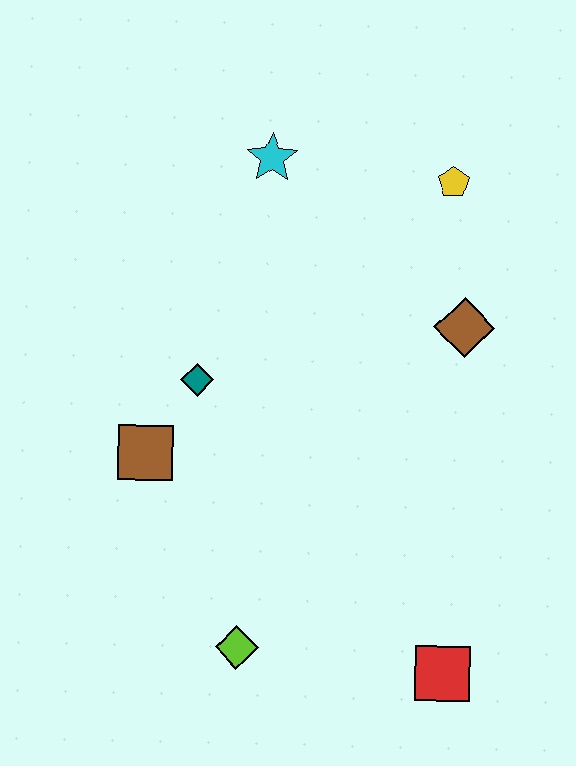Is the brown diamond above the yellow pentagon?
No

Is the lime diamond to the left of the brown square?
No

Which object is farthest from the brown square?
The yellow pentagon is farthest from the brown square.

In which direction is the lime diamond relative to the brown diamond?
The lime diamond is below the brown diamond.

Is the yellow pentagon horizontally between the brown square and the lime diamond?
No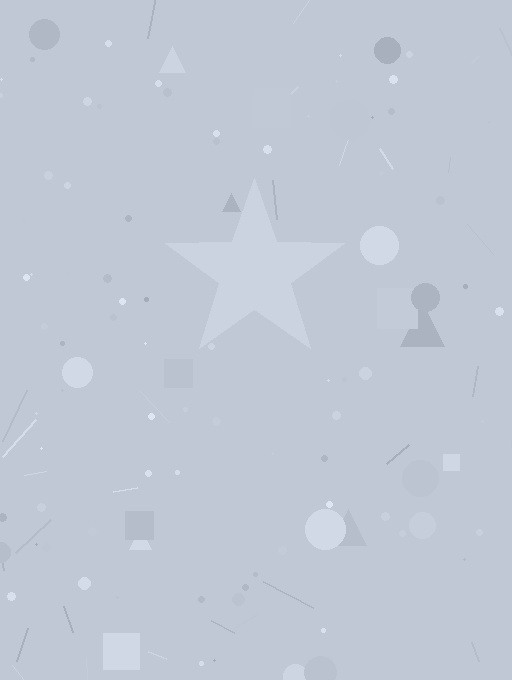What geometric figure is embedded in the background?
A star is embedded in the background.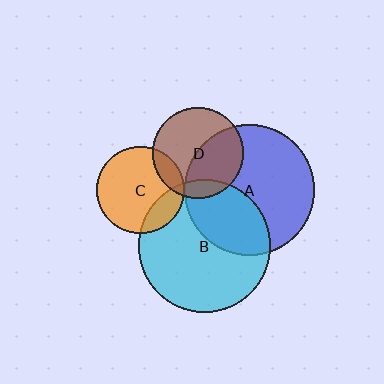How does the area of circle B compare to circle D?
Approximately 2.1 times.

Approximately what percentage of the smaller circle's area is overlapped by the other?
Approximately 5%.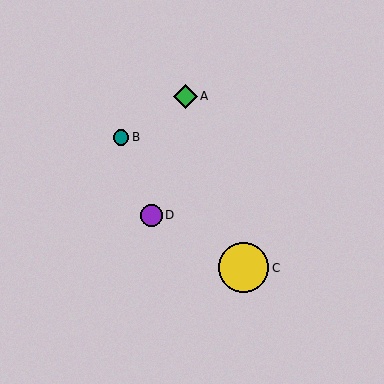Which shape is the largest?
The yellow circle (labeled C) is the largest.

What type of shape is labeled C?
Shape C is a yellow circle.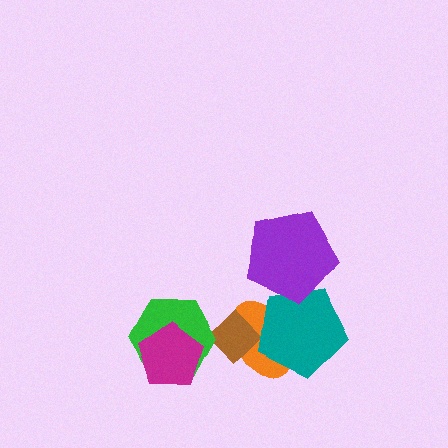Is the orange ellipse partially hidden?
Yes, it is partially covered by another shape.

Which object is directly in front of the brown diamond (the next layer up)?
The teal pentagon is directly in front of the brown diamond.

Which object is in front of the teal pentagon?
The purple pentagon is in front of the teal pentagon.